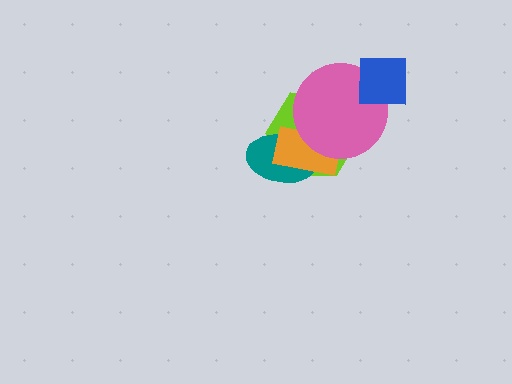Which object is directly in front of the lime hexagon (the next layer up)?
The teal ellipse is directly in front of the lime hexagon.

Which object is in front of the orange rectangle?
The pink circle is in front of the orange rectangle.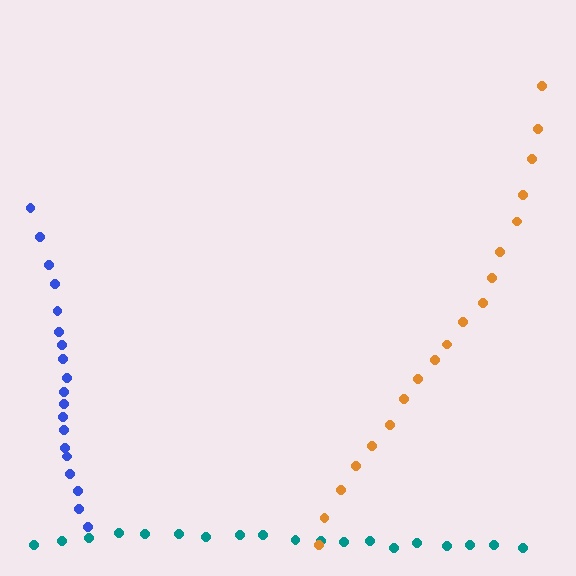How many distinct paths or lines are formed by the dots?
There are 3 distinct paths.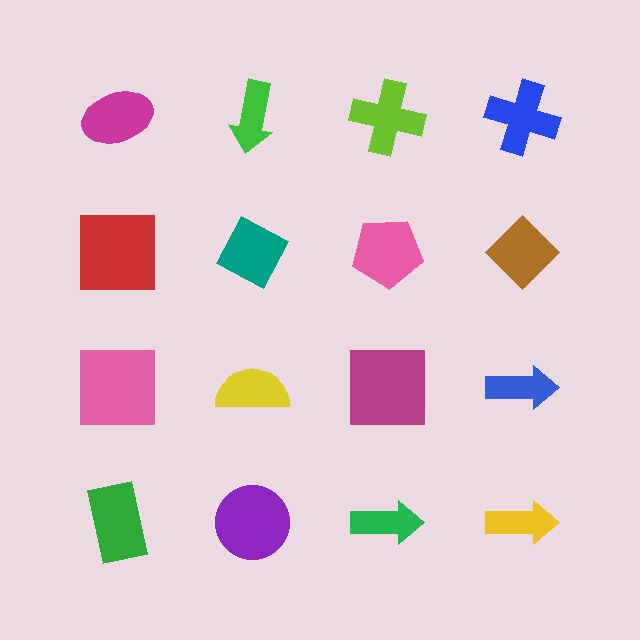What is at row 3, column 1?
A pink square.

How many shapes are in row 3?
4 shapes.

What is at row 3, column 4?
A blue arrow.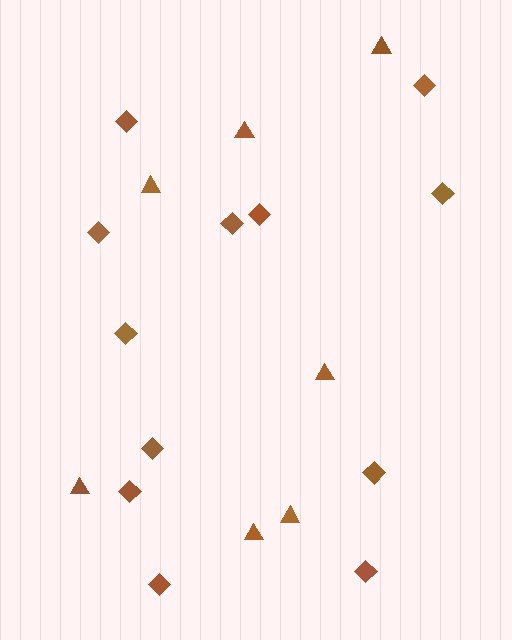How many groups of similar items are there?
There are 2 groups: one group of triangles (7) and one group of diamonds (12).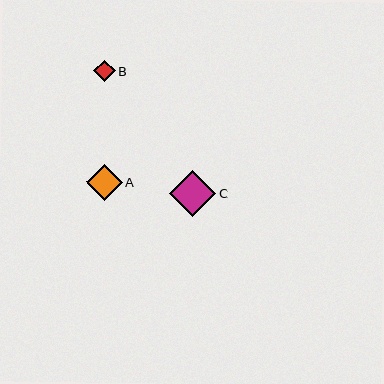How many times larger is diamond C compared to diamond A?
Diamond C is approximately 1.3 times the size of diamond A.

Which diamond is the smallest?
Diamond B is the smallest with a size of approximately 21 pixels.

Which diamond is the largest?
Diamond C is the largest with a size of approximately 46 pixels.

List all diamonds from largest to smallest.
From largest to smallest: C, A, B.